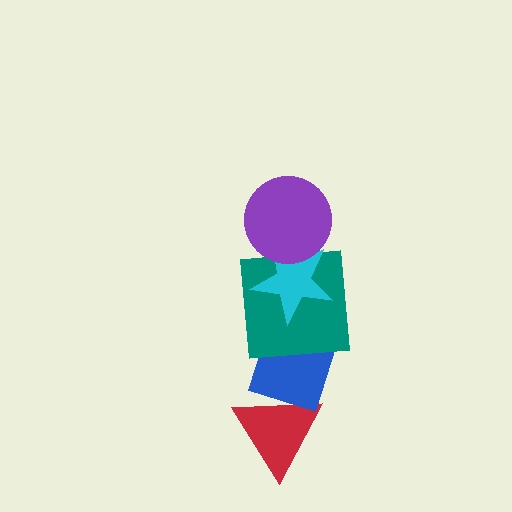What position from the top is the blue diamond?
The blue diamond is 4th from the top.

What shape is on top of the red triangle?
The blue diamond is on top of the red triangle.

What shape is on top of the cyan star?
The purple circle is on top of the cyan star.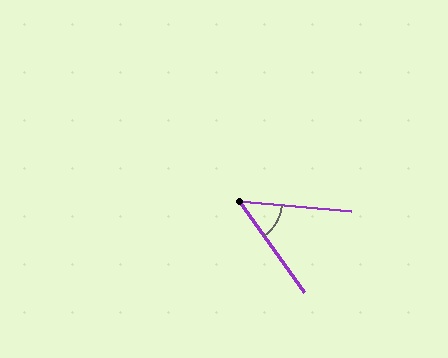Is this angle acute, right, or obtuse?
It is acute.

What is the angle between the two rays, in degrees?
Approximately 50 degrees.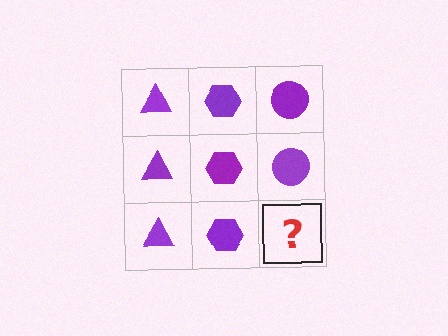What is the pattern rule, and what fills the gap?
The rule is that each column has a consistent shape. The gap should be filled with a purple circle.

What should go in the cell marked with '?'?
The missing cell should contain a purple circle.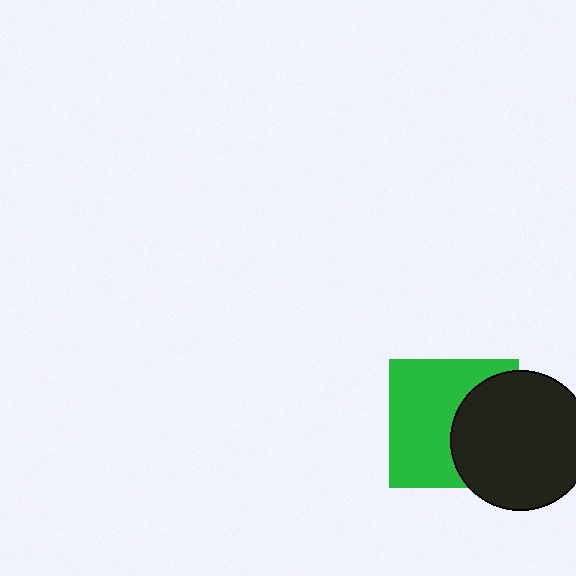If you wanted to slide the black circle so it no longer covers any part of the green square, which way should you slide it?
Slide it right — that is the most direct way to separate the two shapes.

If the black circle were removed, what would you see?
You would see the complete green square.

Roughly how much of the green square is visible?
About half of it is visible (roughly 59%).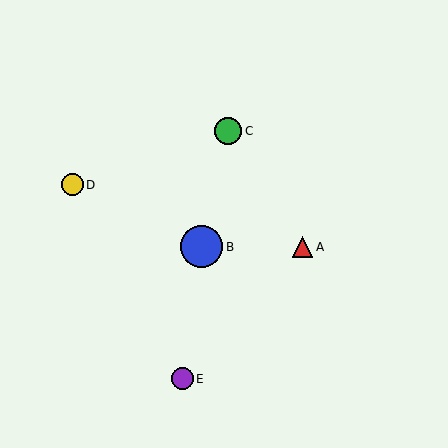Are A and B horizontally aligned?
Yes, both are at y≈247.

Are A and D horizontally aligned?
No, A is at y≈247 and D is at y≈185.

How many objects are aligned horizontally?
2 objects (A, B) are aligned horizontally.